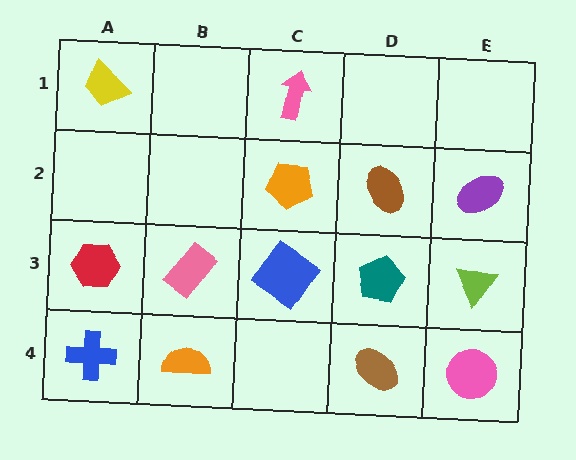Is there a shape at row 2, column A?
No, that cell is empty.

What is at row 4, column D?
A brown ellipse.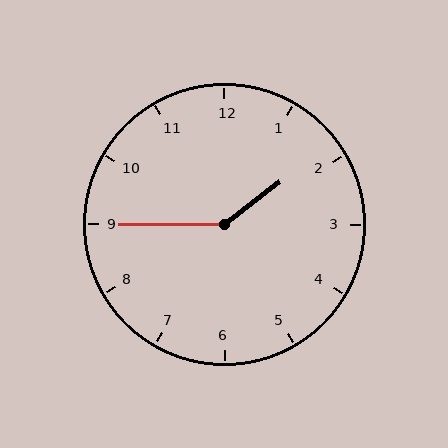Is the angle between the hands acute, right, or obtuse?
It is obtuse.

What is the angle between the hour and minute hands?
Approximately 142 degrees.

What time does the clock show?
1:45.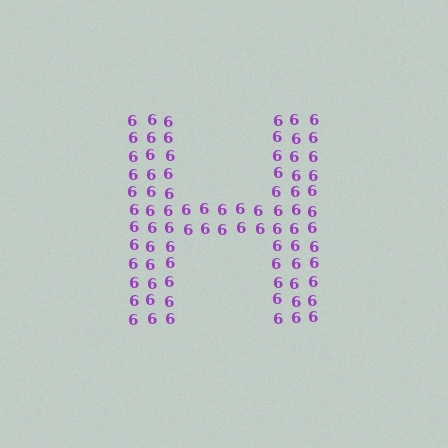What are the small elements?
The small elements are digit 6's.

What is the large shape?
The large shape is the letter H.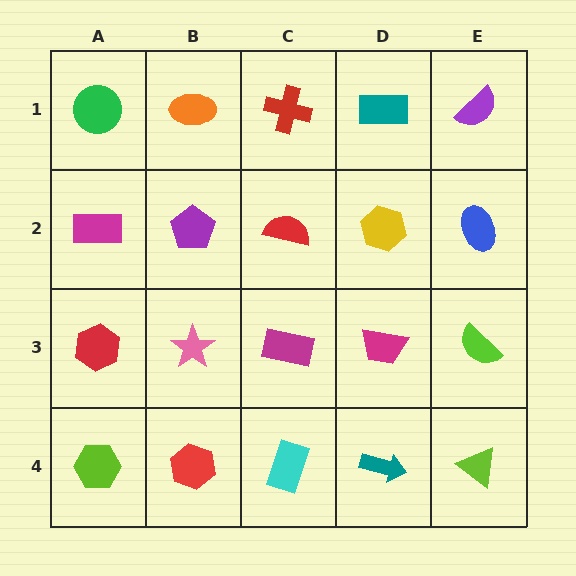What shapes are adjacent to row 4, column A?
A red hexagon (row 3, column A), a red hexagon (row 4, column B).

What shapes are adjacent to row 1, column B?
A purple pentagon (row 2, column B), a green circle (row 1, column A), a red cross (row 1, column C).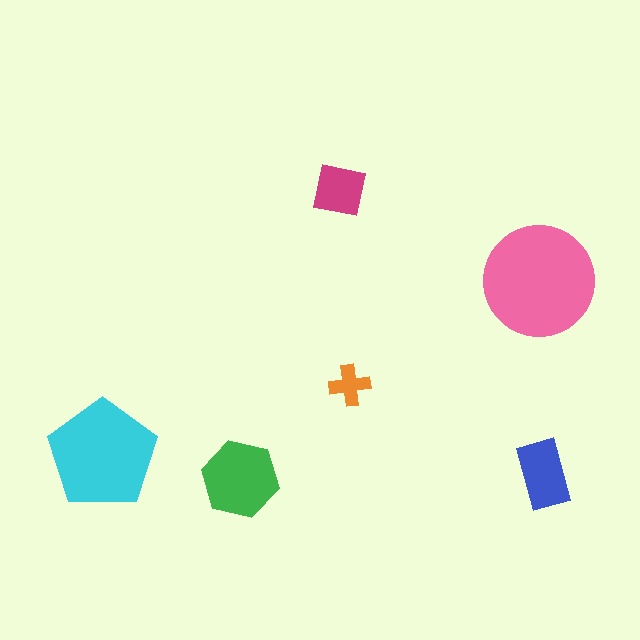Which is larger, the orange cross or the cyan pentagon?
The cyan pentagon.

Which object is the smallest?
The orange cross.